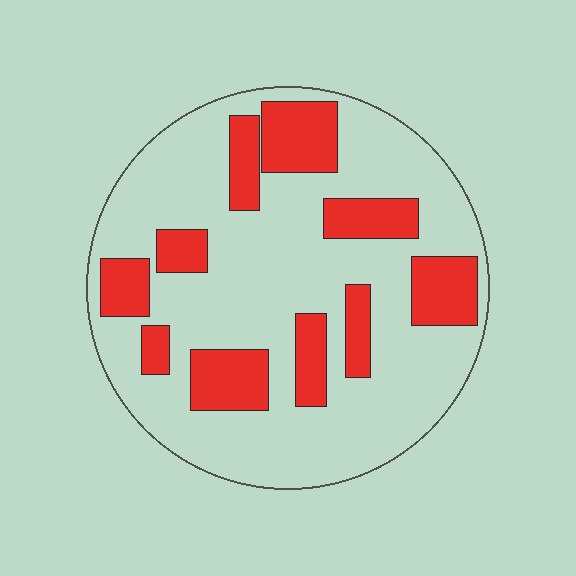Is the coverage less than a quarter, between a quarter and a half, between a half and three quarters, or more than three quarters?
Between a quarter and a half.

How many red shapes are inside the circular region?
10.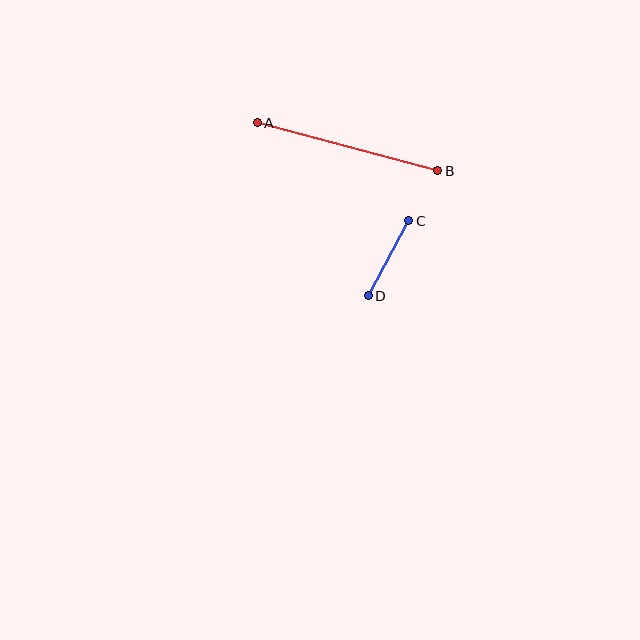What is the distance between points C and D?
The distance is approximately 85 pixels.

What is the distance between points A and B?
The distance is approximately 187 pixels.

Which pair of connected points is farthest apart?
Points A and B are farthest apart.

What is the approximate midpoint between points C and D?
The midpoint is at approximately (388, 258) pixels.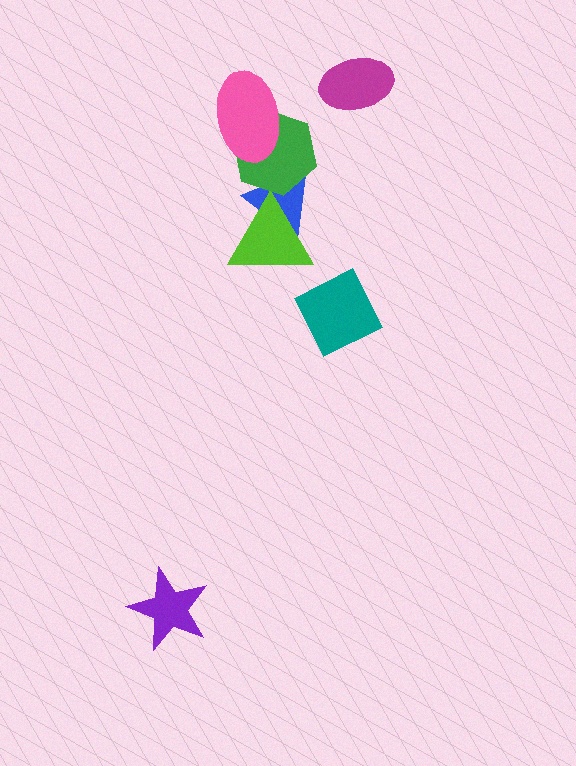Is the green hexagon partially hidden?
Yes, it is partially covered by another shape.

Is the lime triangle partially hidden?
No, no other shape covers it.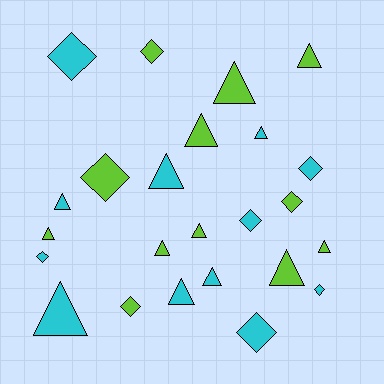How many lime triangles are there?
There are 8 lime triangles.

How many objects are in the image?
There are 24 objects.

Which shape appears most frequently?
Triangle, with 14 objects.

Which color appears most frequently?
Lime, with 12 objects.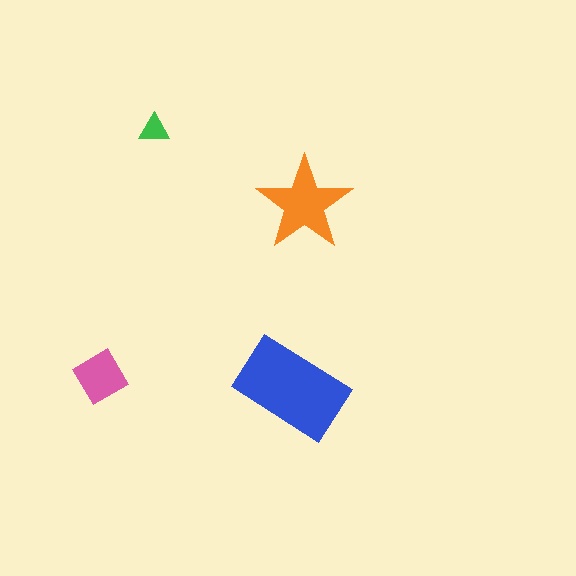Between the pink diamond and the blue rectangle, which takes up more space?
The blue rectangle.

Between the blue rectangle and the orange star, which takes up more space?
The blue rectangle.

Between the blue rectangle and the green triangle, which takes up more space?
The blue rectangle.